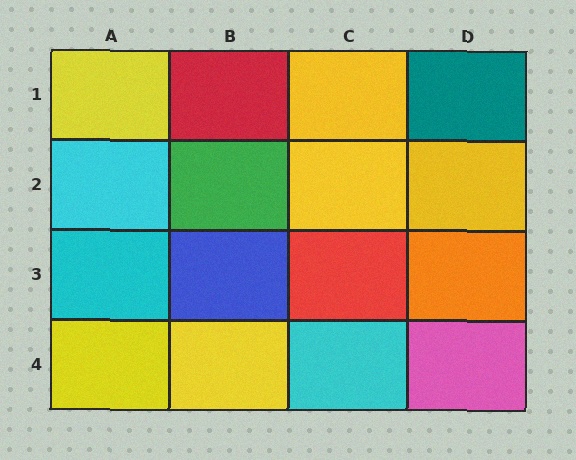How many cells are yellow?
6 cells are yellow.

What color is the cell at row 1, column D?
Teal.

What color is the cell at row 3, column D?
Orange.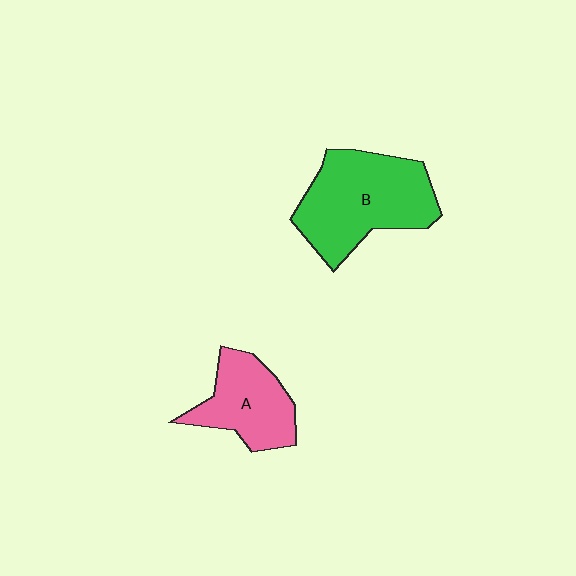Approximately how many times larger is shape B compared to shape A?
Approximately 1.6 times.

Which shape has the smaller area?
Shape A (pink).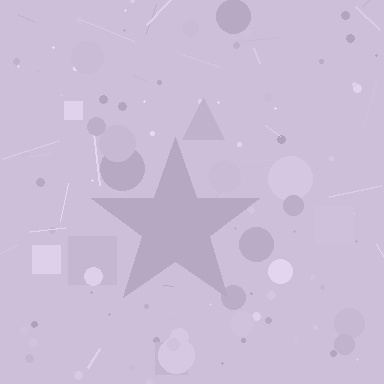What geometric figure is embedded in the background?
A star is embedded in the background.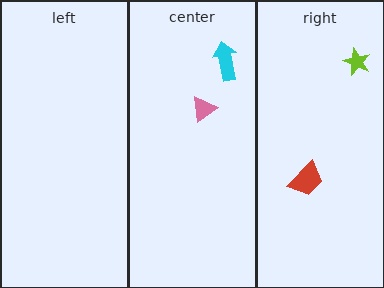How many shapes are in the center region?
2.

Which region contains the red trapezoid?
The right region.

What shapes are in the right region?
The red trapezoid, the lime star.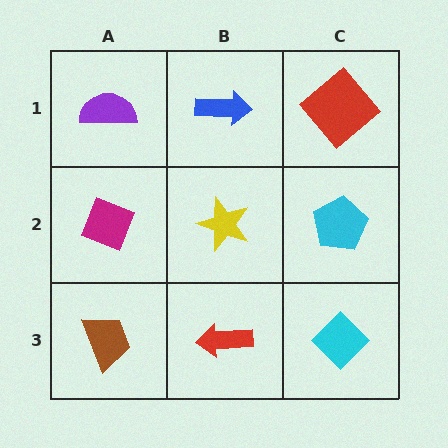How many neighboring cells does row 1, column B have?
3.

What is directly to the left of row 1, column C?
A blue arrow.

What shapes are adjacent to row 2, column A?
A purple semicircle (row 1, column A), a brown trapezoid (row 3, column A), a yellow star (row 2, column B).